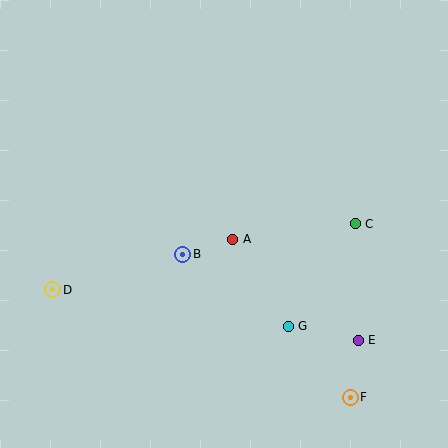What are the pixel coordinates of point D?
Point D is at (53, 290).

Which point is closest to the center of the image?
Point A at (233, 239) is closest to the center.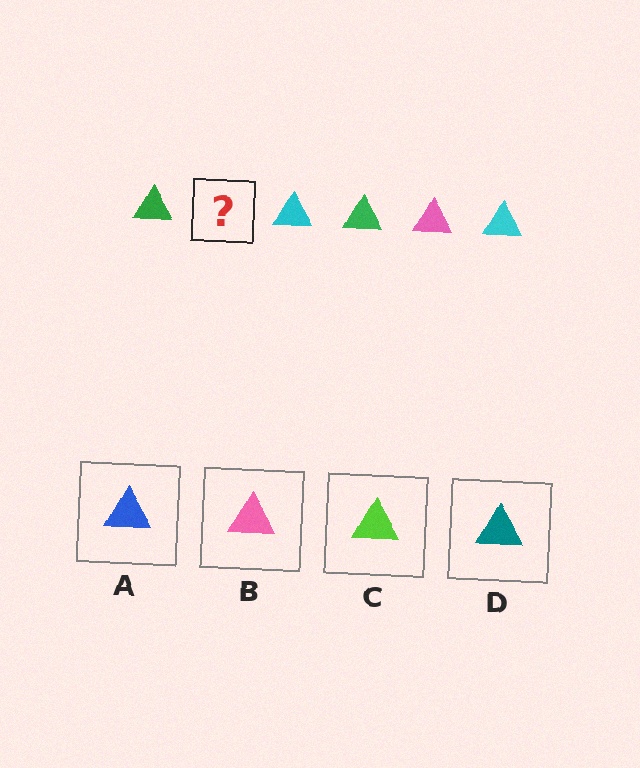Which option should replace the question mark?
Option B.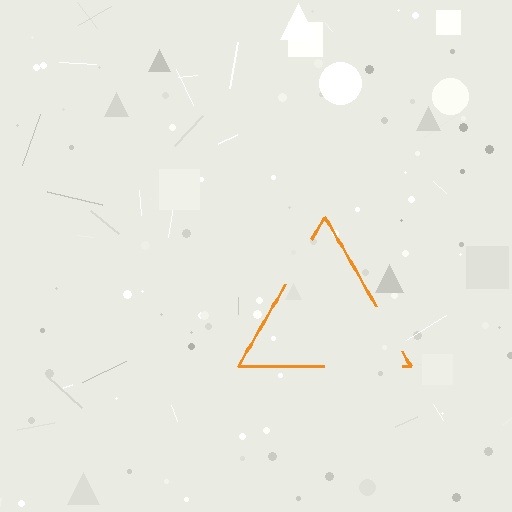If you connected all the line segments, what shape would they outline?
They would outline a triangle.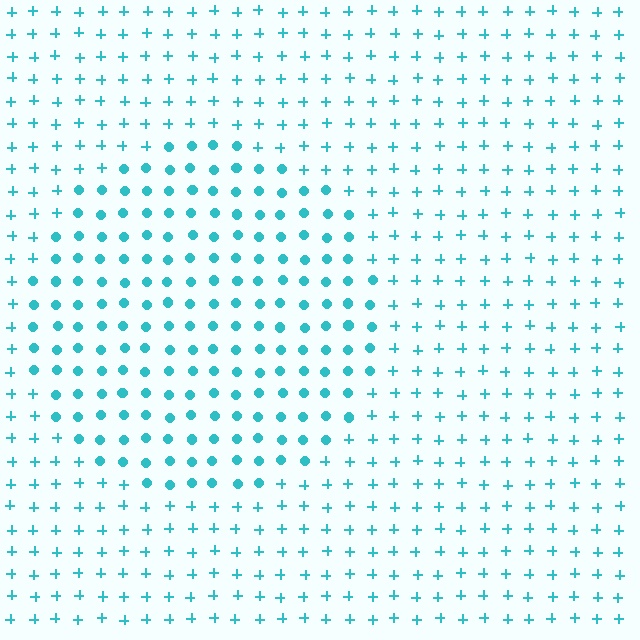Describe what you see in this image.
The image is filled with small cyan elements arranged in a uniform grid. A circle-shaped region contains circles, while the surrounding area contains plus signs. The boundary is defined purely by the change in element shape.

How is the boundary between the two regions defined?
The boundary is defined by a change in element shape: circles inside vs. plus signs outside. All elements share the same color and spacing.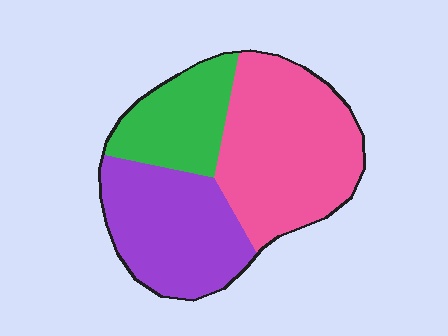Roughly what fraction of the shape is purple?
Purple takes up about one third (1/3) of the shape.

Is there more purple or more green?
Purple.